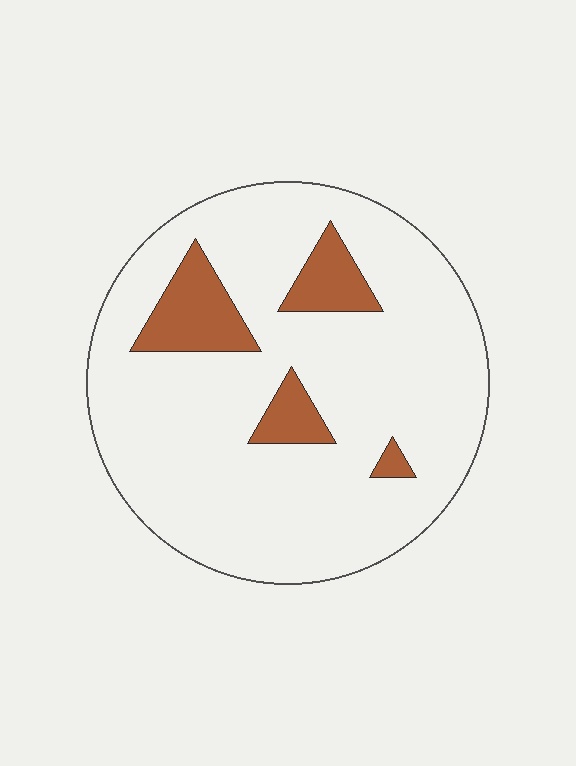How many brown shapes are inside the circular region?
4.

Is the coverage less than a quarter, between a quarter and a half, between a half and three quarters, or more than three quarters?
Less than a quarter.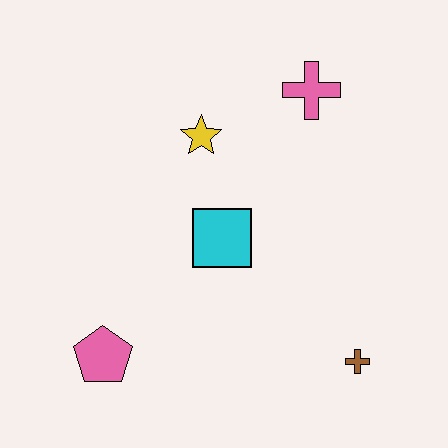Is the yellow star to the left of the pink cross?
Yes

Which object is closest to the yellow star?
The cyan square is closest to the yellow star.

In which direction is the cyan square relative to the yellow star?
The cyan square is below the yellow star.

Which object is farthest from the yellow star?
The brown cross is farthest from the yellow star.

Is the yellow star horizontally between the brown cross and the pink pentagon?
Yes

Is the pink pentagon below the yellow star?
Yes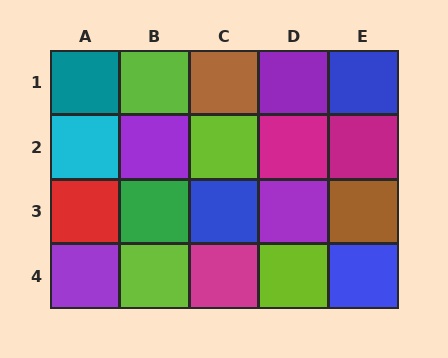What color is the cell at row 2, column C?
Lime.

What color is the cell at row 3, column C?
Blue.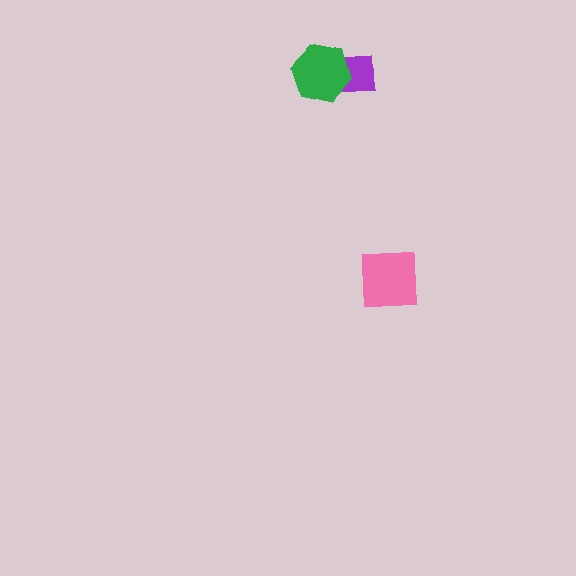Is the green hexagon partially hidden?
No, no other shape covers it.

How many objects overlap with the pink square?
0 objects overlap with the pink square.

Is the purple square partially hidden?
Yes, it is partially covered by another shape.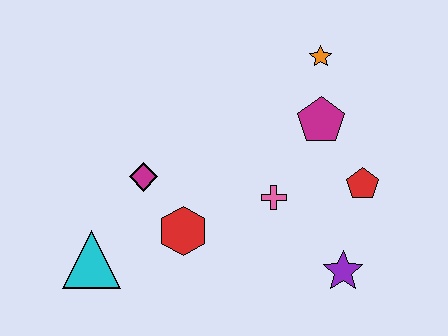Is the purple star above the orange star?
No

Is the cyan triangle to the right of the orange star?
No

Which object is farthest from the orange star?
The cyan triangle is farthest from the orange star.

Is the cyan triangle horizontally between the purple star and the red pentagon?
No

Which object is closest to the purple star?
The red pentagon is closest to the purple star.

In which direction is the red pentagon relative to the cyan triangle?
The red pentagon is to the right of the cyan triangle.